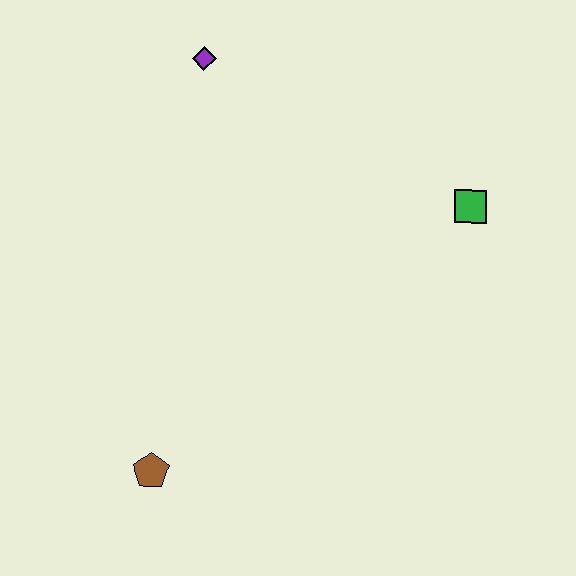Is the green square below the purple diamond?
Yes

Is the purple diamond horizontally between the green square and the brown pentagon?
Yes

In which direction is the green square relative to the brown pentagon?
The green square is to the right of the brown pentagon.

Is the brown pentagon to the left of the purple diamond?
Yes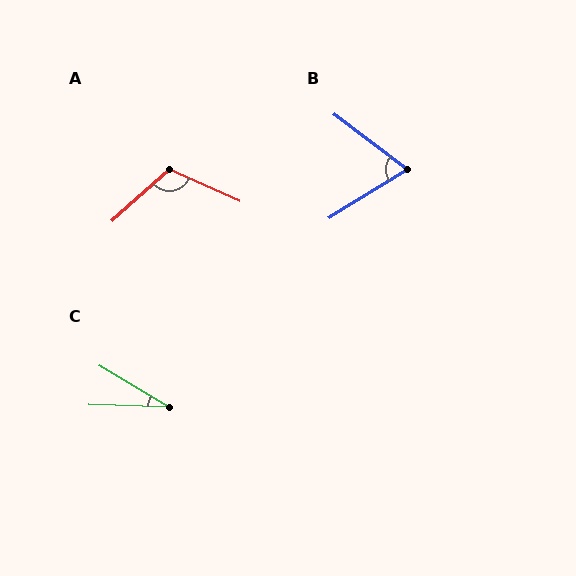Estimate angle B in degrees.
Approximately 69 degrees.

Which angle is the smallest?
C, at approximately 29 degrees.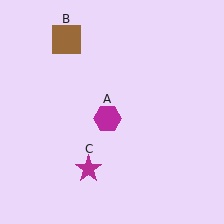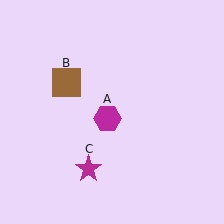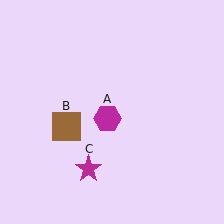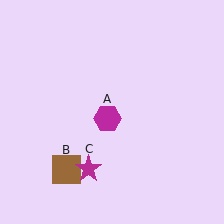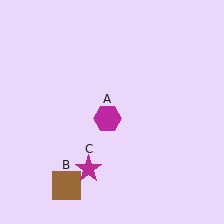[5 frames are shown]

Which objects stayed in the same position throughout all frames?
Magenta hexagon (object A) and magenta star (object C) remained stationary.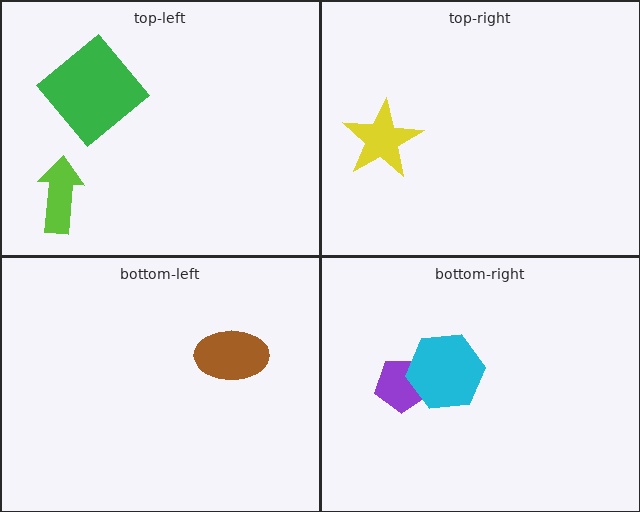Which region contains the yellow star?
The top-right region.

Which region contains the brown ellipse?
The bottom-left region.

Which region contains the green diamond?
The top-left region.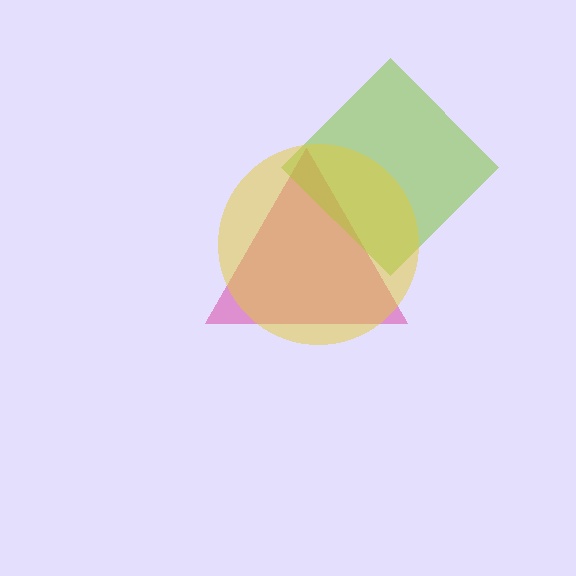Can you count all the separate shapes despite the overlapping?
Yes, there are 3 separate shapes.